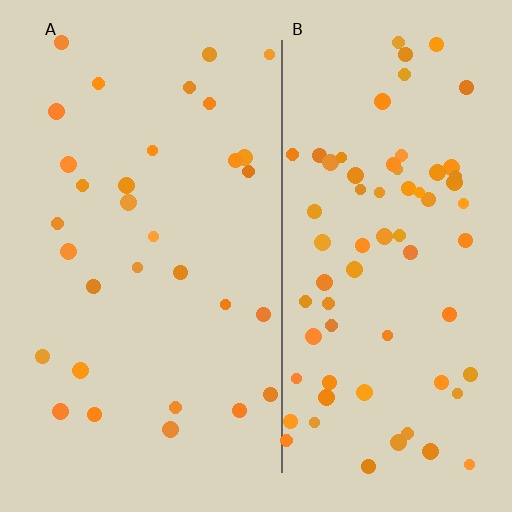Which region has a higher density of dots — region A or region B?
B (the right).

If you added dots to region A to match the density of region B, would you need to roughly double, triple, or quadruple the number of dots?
Approximately double.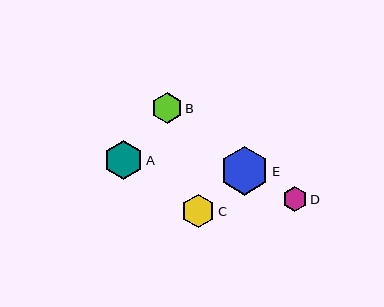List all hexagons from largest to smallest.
From largest to smallest: E, A, C, B, D.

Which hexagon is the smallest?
Hexagon D is the smallest with a size of approximately 25 pixels.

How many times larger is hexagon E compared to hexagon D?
Hexagon E is approximately 1.9 times the size of hexagon D.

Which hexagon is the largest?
Hexagon E is the largest with a size of approximately 49 pixels.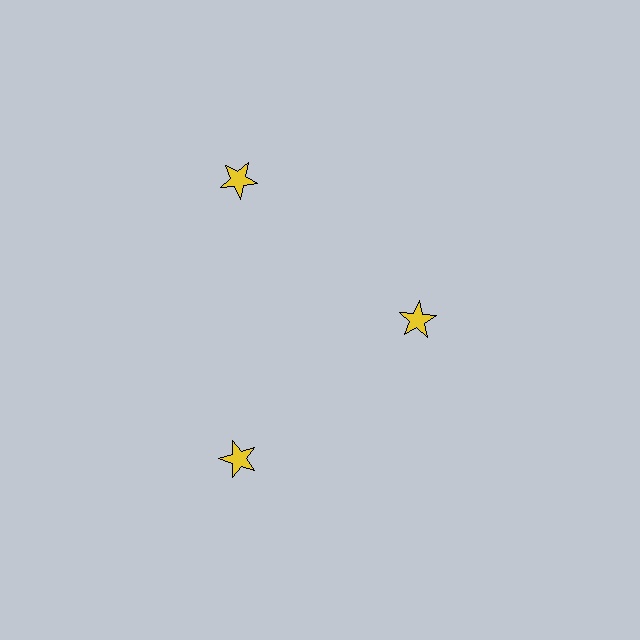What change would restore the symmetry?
The symmetry would be restored by moving it outward, back onto the ring so that all 3 stars sit at equal angles and equal distance from the center.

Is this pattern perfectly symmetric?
No. The 3 yellow stars are arranged in a ring, but one element near the 3 o'clock position is pulled inward toward the center, breaking the 3-fold rotational symmetry.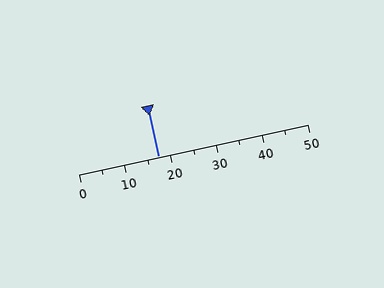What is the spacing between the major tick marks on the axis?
The major ticks are spaced 10 apart.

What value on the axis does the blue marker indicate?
The marker indicates approximately 17.5.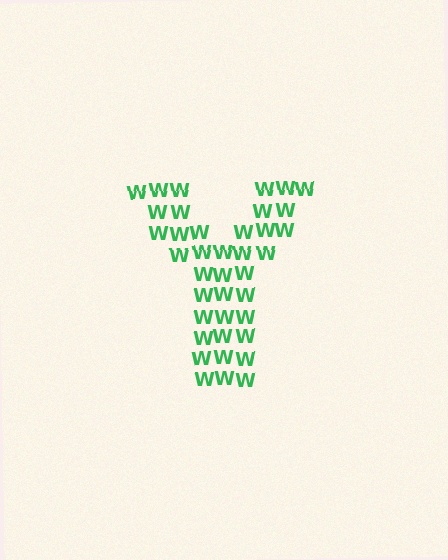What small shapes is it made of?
It is made of small letter W's.